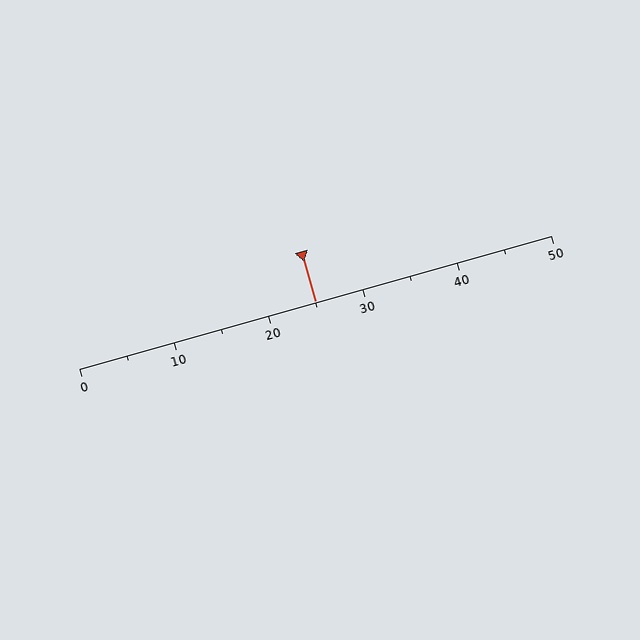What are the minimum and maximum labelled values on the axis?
The axis runs from 0 to 50.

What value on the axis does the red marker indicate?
The marker indicates approximately 25.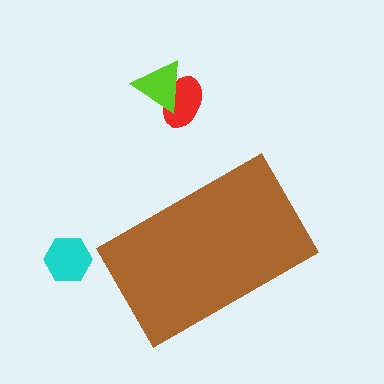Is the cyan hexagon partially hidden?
No, the cyan hexagon is fully visible.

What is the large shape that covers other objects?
A brown rectangle.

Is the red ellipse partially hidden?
No, the red ellipse is fully visible.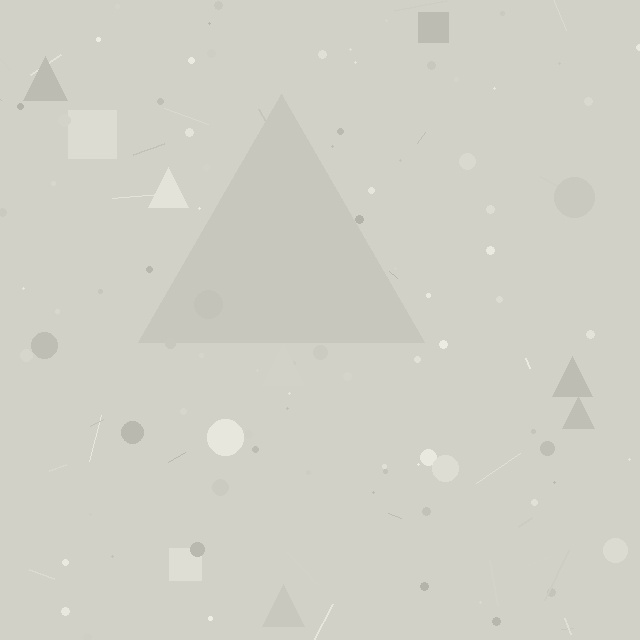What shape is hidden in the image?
A triangle is hidden in the image.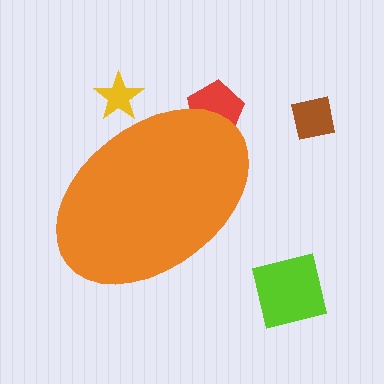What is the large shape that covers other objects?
An orange ellipse.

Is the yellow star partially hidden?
Yes, the yellow star is partially hidden behind the orange ellipse.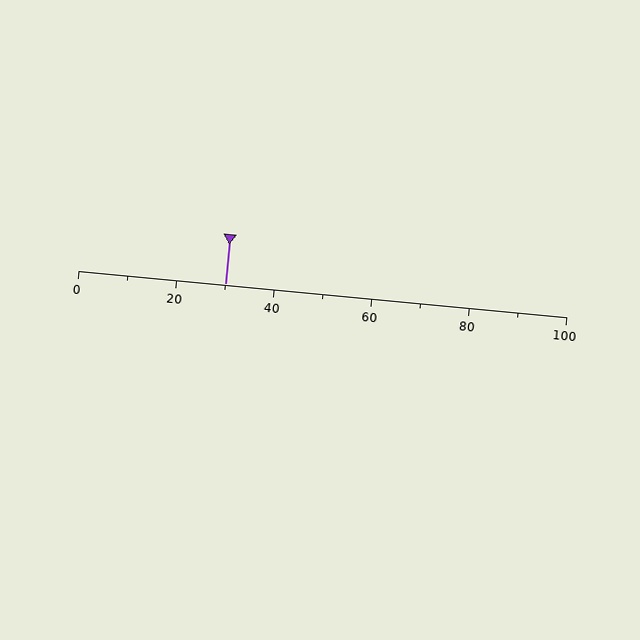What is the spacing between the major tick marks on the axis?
The major ticks are spaced 20 apart.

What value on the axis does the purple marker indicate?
The marker indicates approximately 30.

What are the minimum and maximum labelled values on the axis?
The axis runs from 0 to 100.